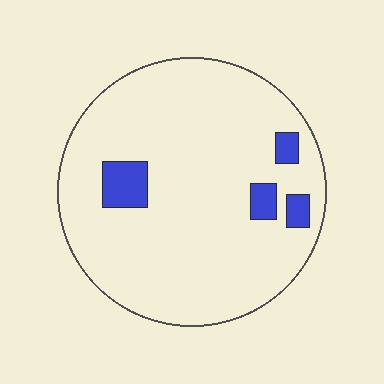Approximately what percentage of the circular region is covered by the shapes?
Approximately 10%.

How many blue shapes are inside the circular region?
4.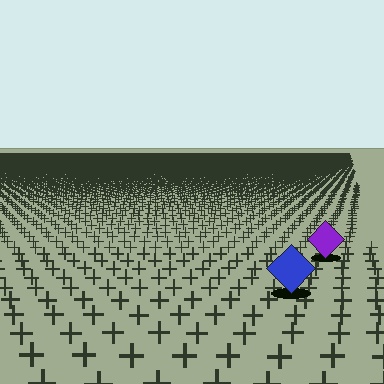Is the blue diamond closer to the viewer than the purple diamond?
Yes. The blue diamond is closer — you can tell from the texture gradient: the ground texture is coarser near it.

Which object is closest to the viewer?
The blue diamond is closest. The texture marks near it are larger and more spread out.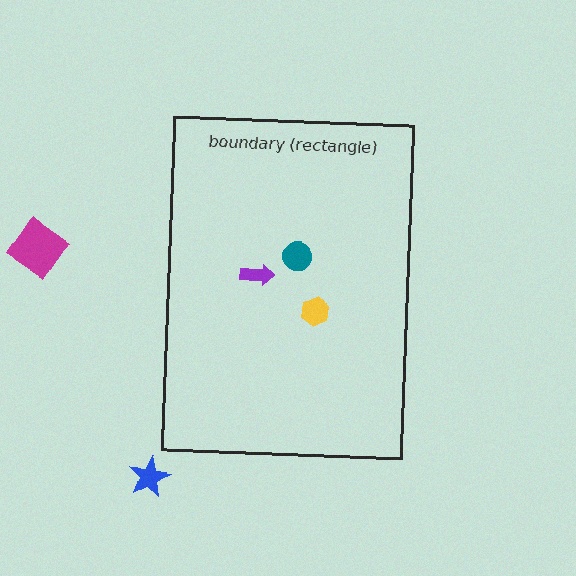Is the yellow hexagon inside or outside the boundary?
Inside.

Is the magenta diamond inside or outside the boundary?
Outside.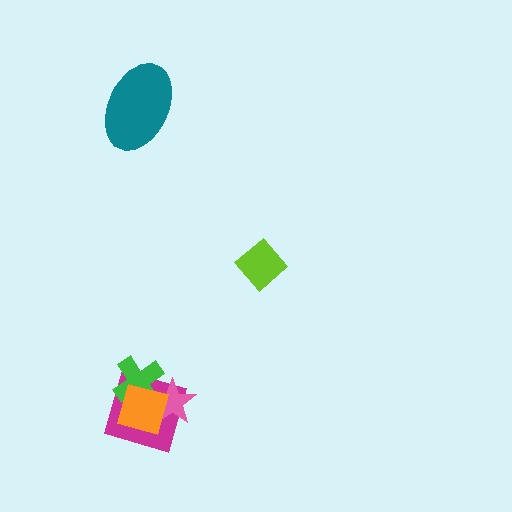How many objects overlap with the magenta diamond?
3 objects overlap with the magenta diamond.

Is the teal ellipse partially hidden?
No, no other shape covers it.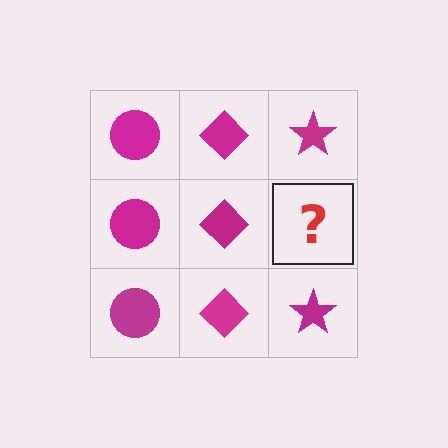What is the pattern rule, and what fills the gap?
The rule is that each column has a consistent shape. The gap should be filled with a magenta star.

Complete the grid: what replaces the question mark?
The question mark should be replaced with a magenta star.